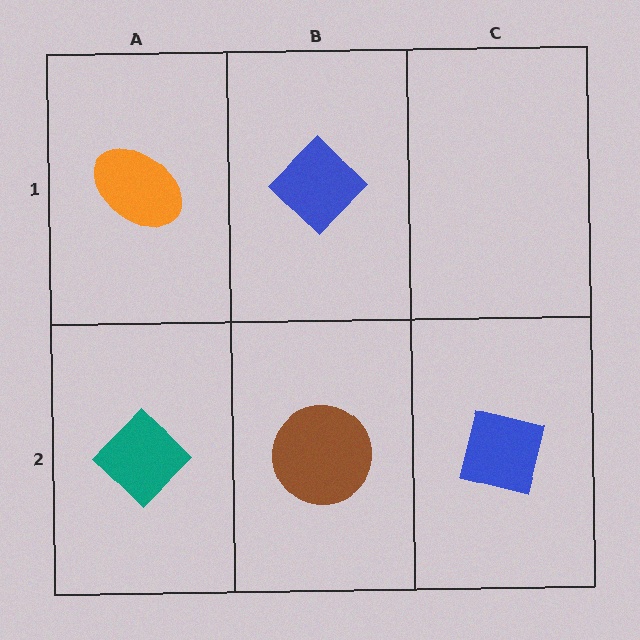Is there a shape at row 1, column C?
No, that cell is empty.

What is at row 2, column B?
A brown circle.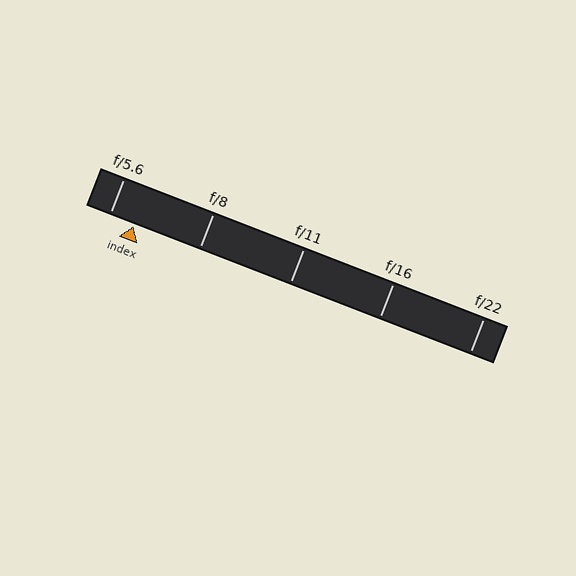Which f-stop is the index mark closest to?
The index mark is closest to f/5.6.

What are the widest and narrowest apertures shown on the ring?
The widest aperture shown is f/5.6 and the narrowest is f/22.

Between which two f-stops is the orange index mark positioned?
The index mark is between f/5.6 and f/8.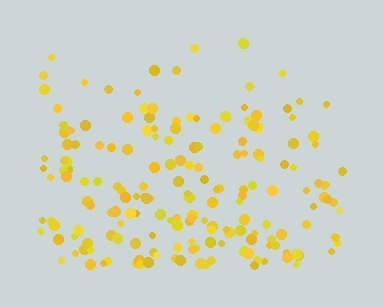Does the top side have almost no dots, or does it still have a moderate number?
Still a moderate number, just noticeably fewer than the bottom.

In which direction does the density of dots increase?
From top to bottom, with the bottom side densest.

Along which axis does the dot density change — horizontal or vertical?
Vertical.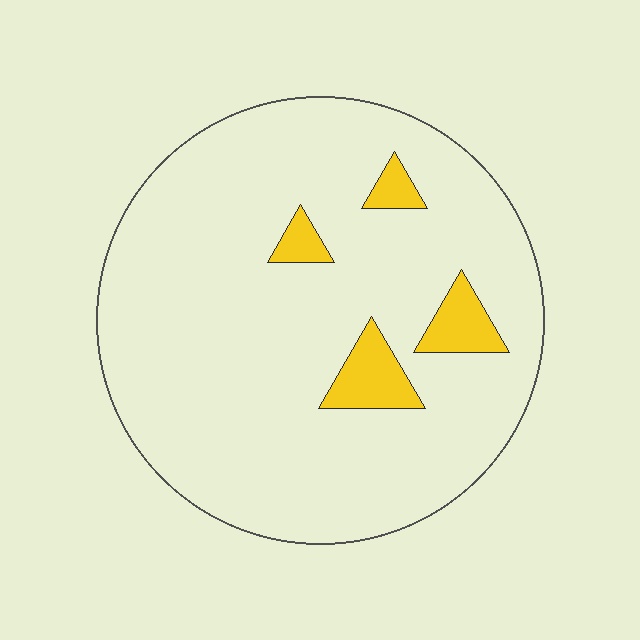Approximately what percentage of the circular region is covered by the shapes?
Approximately 10%.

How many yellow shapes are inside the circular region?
4.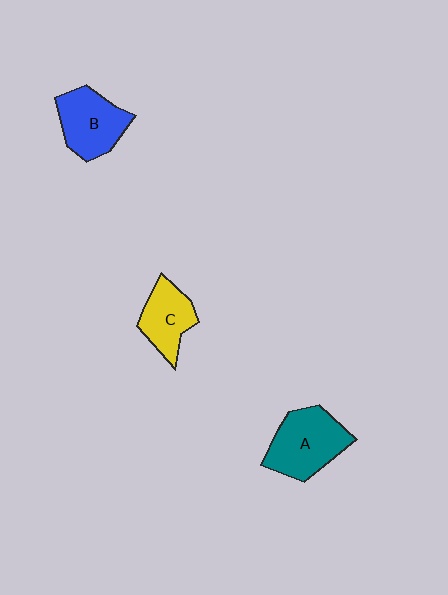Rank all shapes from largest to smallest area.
From largest to smallest: A (teal), B (blue), C (yellow).